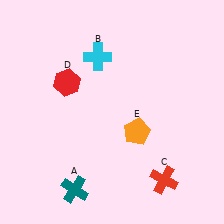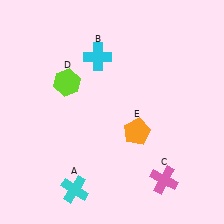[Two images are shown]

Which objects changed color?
A changed from teal to cyan. C changed from red to pink. D changed from red to lime.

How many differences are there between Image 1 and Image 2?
There are 3 differences between the two images.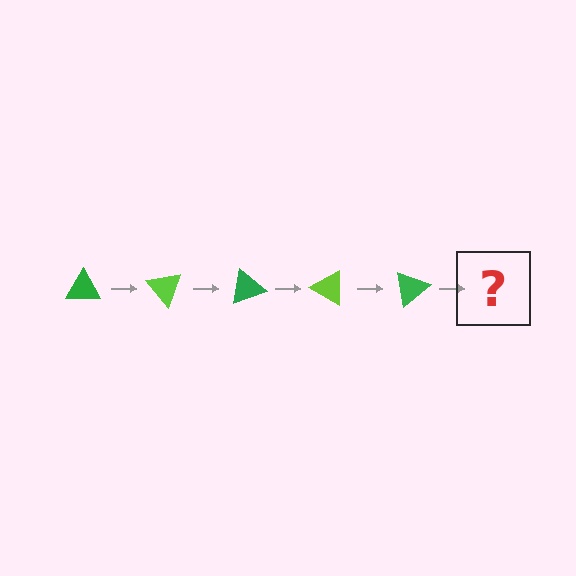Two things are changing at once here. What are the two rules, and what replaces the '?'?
The two rules are that it rotates 50 degrees each step and the color cycles through green and lime. The '?' should be a lime triangle, rotated 250 degrees from the start.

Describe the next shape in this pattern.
It should be a lime triangle, rotated 250 degrees from the start.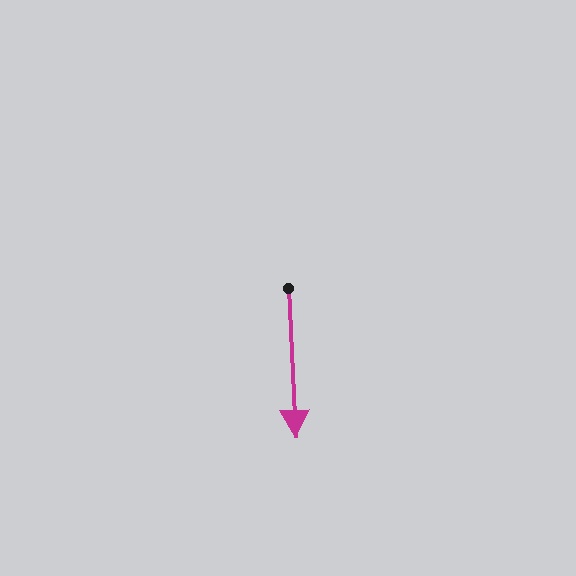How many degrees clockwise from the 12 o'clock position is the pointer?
Approximately 177 degrees.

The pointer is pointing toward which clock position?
Roughly 6 o'clock.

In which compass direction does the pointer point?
South.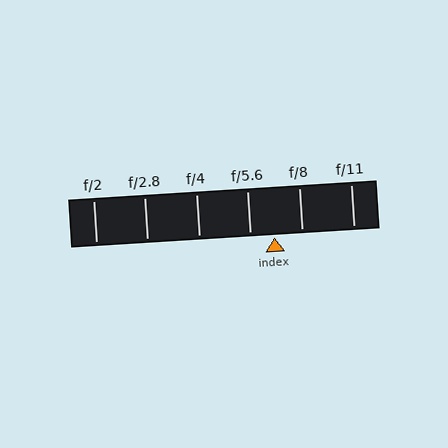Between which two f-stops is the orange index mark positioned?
The index mark is between f/5.6 and f/8.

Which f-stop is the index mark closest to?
The index mark is closest to f/5.6.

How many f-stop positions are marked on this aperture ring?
There are 6 f-stop positions marked.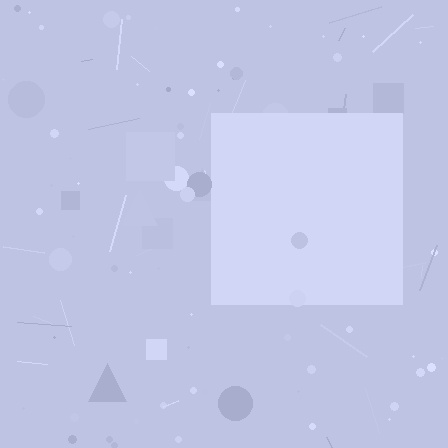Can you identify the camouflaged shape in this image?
The camouflaged shape is a square.